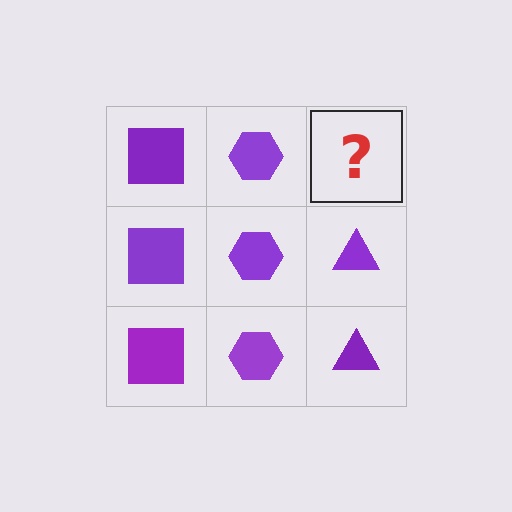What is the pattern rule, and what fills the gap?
The rule is that each column has a consistent shape. The gap should be filled with a purple triangle.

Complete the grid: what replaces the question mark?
The question mark should be replaced with a purple triangle.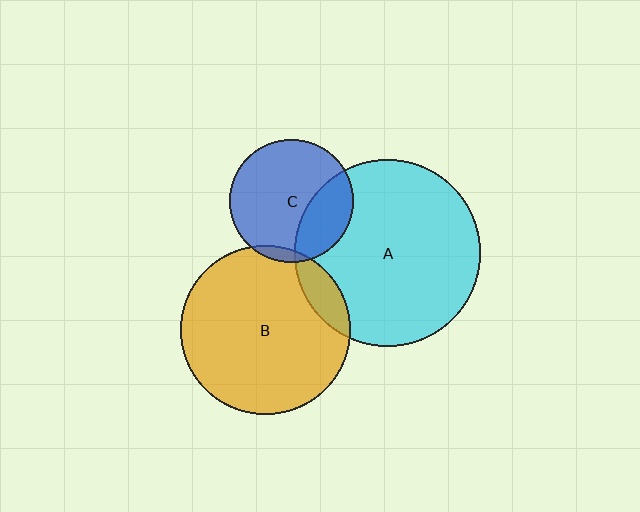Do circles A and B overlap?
Yes.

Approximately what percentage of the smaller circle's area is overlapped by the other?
Approximately 10%.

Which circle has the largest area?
Circle A (cyan).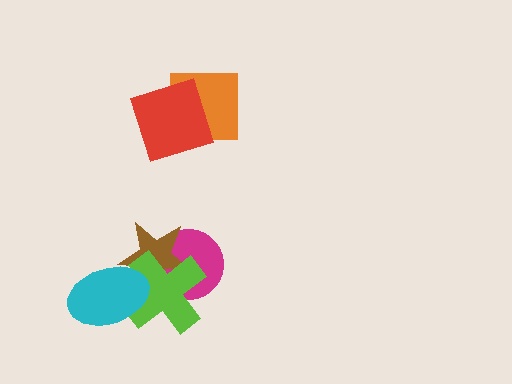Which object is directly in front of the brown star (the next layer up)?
The lime cross is directly in front of the brown star.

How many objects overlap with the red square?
1 object overlaps with the red square.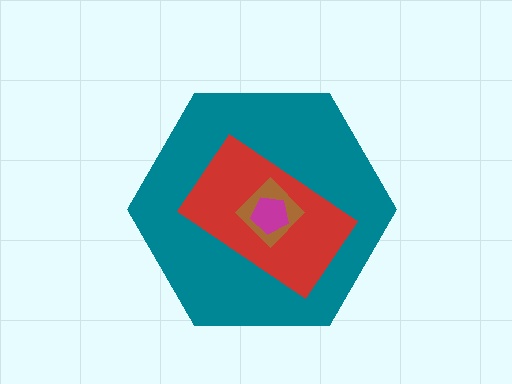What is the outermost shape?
The teal hexagon.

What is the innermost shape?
The magenta pentagon.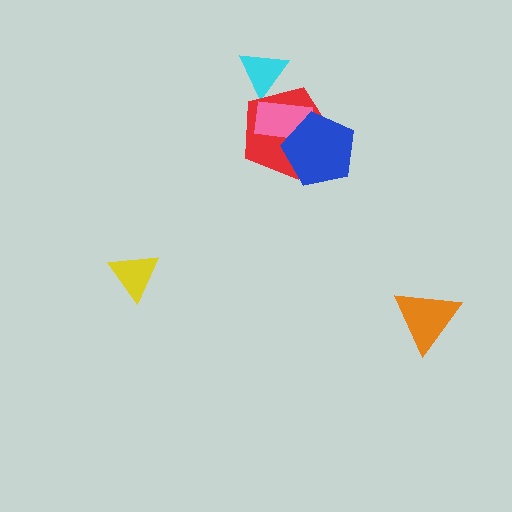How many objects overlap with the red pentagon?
3 objects overlap with the red pentagon.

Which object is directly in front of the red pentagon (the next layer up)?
The pink rectangle is directly in front of the red pentagon.